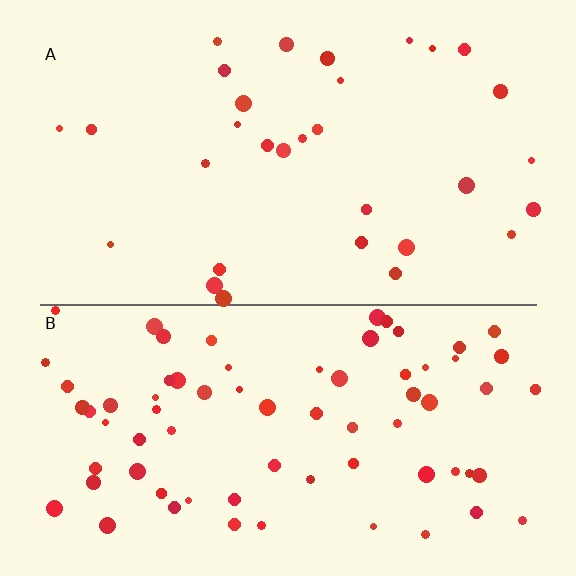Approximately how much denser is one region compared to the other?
Approximately 2.3× — region B over region A.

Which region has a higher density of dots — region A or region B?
B (the bottom).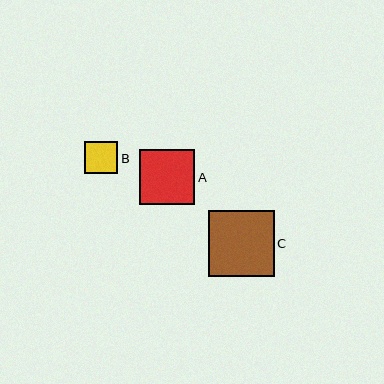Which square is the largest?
Square C is the largest with a size of approximately 66 pixels.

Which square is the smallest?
Square B is the smallest with a size of approximately 33 pixels.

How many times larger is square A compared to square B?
Square A is approximately 1.7 times the size of square B.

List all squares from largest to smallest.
From largest to smallest: C, A, B.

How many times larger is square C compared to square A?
Square C is approximately 1.2 times the size of square A.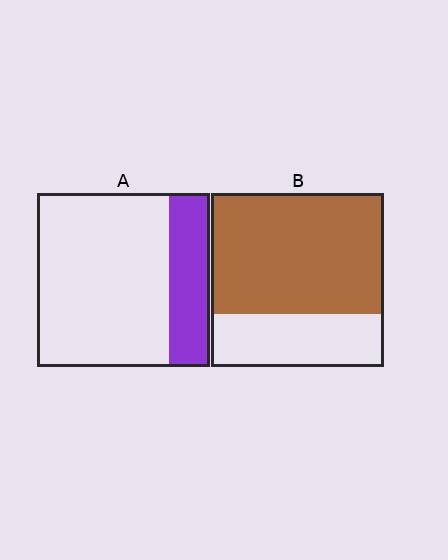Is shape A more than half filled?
No.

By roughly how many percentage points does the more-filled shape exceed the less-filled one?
By roughly 45 percentage points (B over A).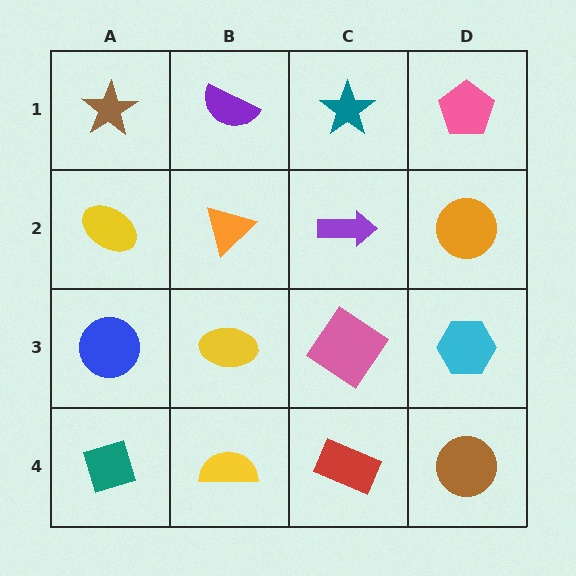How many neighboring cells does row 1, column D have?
2.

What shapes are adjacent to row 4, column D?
A cyan hexagon (row 3, column D), a red rectangle (row 4, column C).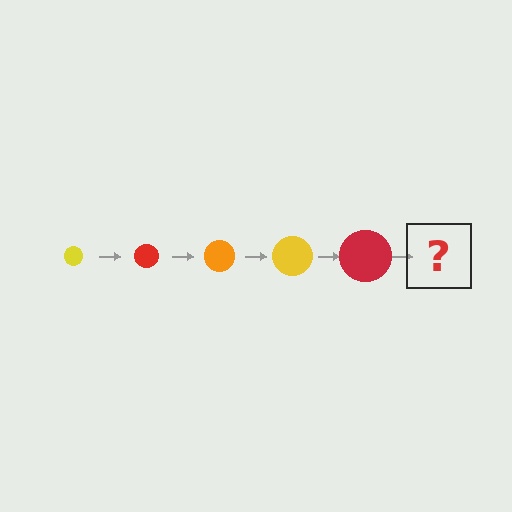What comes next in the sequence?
The next element should be an orange circle, larger than the previous one.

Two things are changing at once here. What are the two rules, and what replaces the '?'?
The two rules are that the circle grows larger each step and the color cycles through yellow, red, and orange. The '?' should be an orange circle, larger than the previous one.